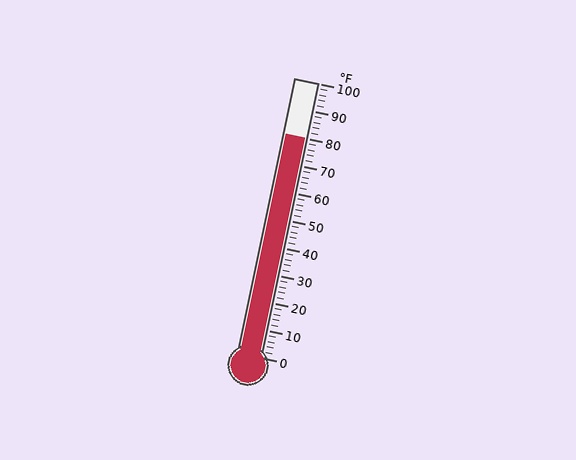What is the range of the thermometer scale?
The thermometer scale ranges from 0°F to 100°F.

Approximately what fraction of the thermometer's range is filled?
The thermometer is filled to approximately 80% of its range.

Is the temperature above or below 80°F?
The temperature is at 80°F.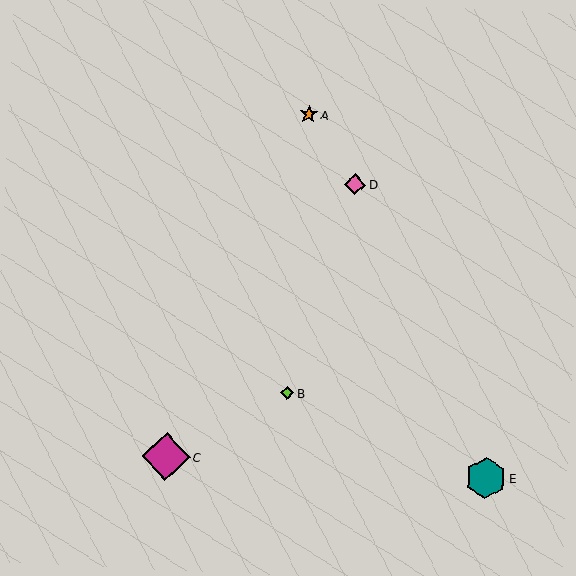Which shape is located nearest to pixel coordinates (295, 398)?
The lime diamond (labeled B) at (287, 393) is nearest to that location.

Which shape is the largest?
The magenta diamond (labeled C) is the largest.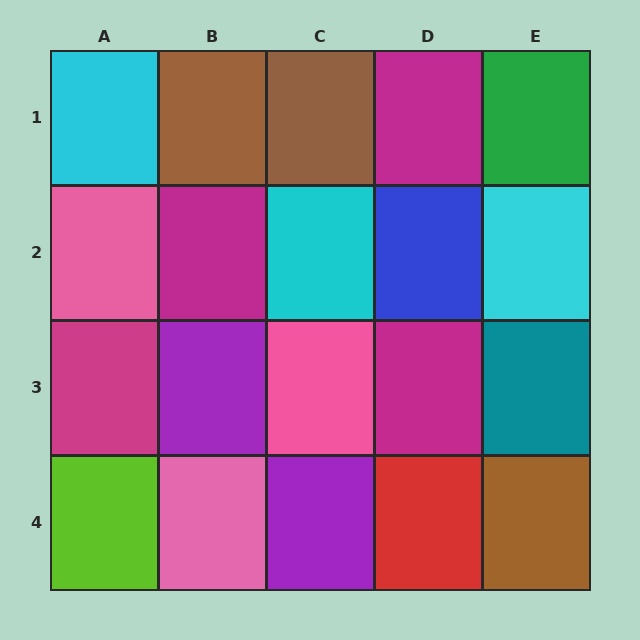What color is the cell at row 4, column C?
Purple.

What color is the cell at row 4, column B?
Pink.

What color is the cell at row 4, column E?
Brown.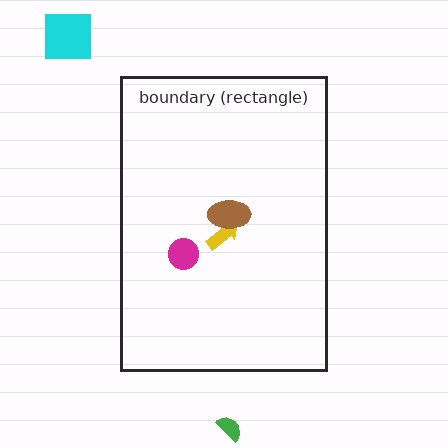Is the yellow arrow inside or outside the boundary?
Inside.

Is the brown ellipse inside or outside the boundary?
Inside.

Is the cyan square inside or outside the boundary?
Outside.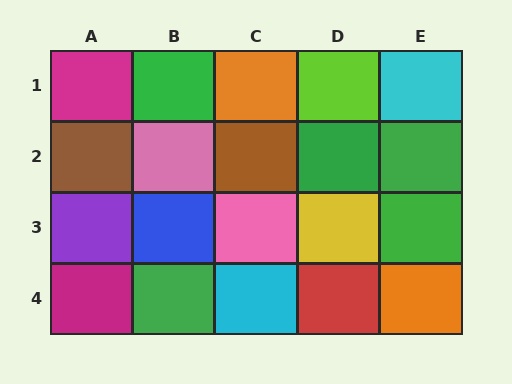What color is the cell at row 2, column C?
Brown.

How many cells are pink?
2 cells are pink.